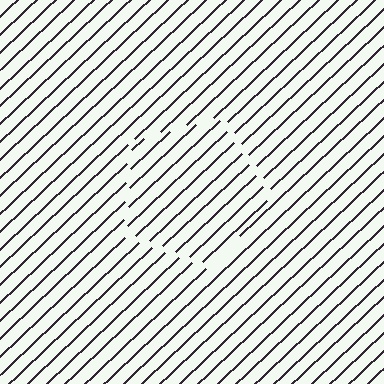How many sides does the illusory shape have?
5 sides — the line-ends trace a pentagon.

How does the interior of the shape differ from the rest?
The interior of the shape contains the same grating, shifted by half a period — the contour is defined by the phase discontinuity where line-ends from the inner and outer gratings abut.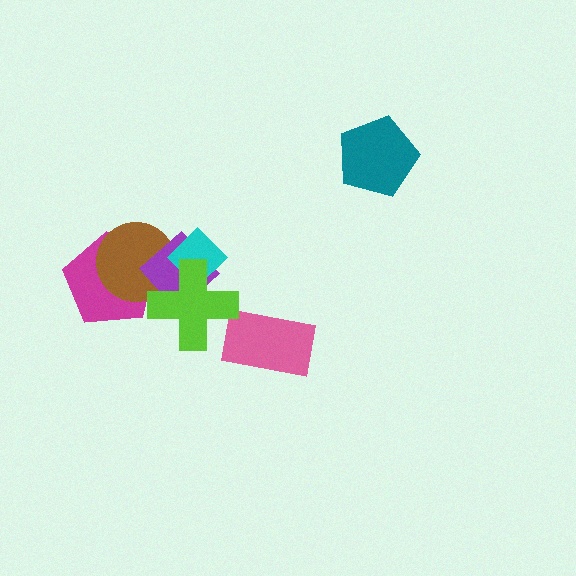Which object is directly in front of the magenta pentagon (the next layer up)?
The brown circle is directly in front of the magenta pentagon.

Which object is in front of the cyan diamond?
The lime cross is in front of the cyan diamond.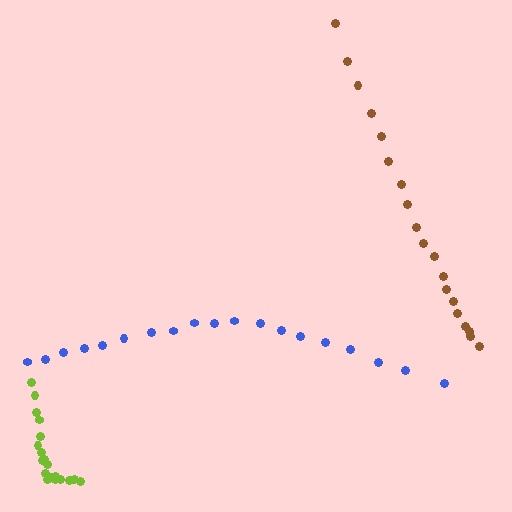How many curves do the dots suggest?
There are 3 distinct paths.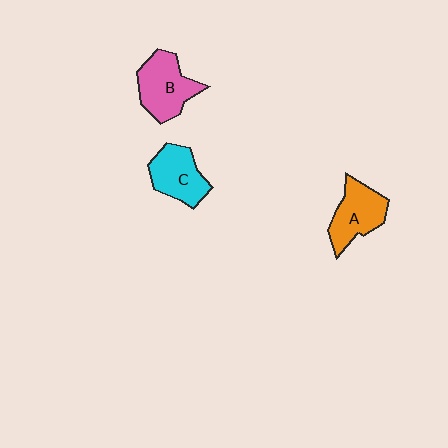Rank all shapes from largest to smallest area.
From largest to smallest: B (pink), A (orange), C (cyan).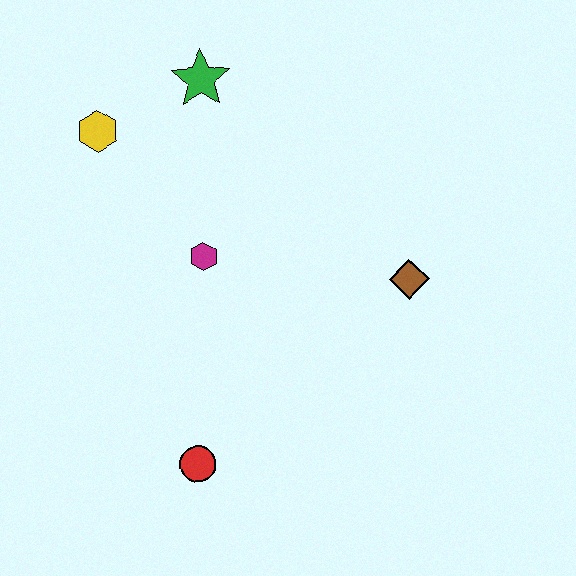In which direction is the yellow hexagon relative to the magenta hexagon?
The yellow hexagon is above the magenta hexagon.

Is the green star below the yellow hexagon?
No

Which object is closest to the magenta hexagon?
The yellow hexagon is closest to the magenta hexagon.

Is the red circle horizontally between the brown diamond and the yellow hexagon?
Yes